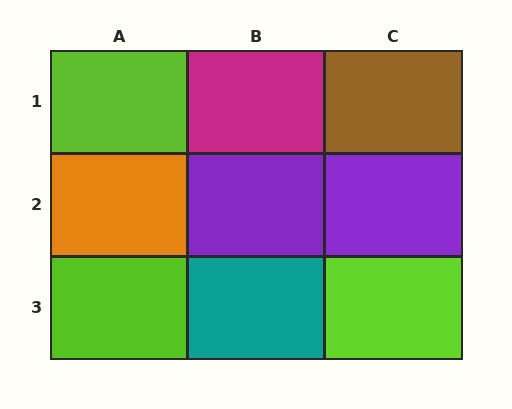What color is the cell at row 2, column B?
Purple.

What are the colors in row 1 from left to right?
Lime, magenta, brown.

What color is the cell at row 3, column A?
Lime.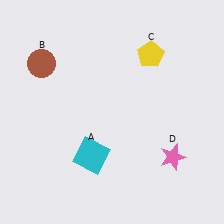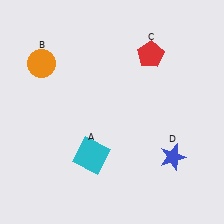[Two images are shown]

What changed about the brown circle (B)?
In Image 1, B is brown. In Image 2, it changed to orange.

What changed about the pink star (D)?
In Image 1, D is pink. In Image 2, it changed to blue.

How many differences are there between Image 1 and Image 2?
There are 3 differences between the two images.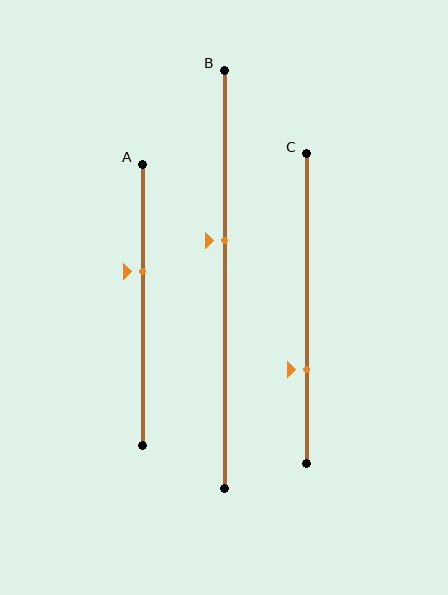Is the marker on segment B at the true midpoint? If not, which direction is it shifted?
No, the marker on segment B is shifted upward by about 9% of the segment length.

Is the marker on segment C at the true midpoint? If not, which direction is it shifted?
No, the marker on segment C is shifted downward by about 20% of the segment length.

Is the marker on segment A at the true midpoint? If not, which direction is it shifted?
No, the marker on segment A is shifted upward by about 12% of the segment length.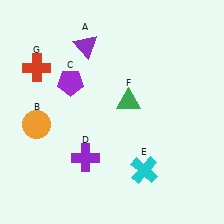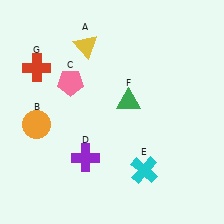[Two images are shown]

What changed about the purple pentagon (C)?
In Image 1, C is purple. In Image 2, it changed to pink.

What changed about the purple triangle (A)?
In Image 1, A is purple. In Image 2, it changed to yellow.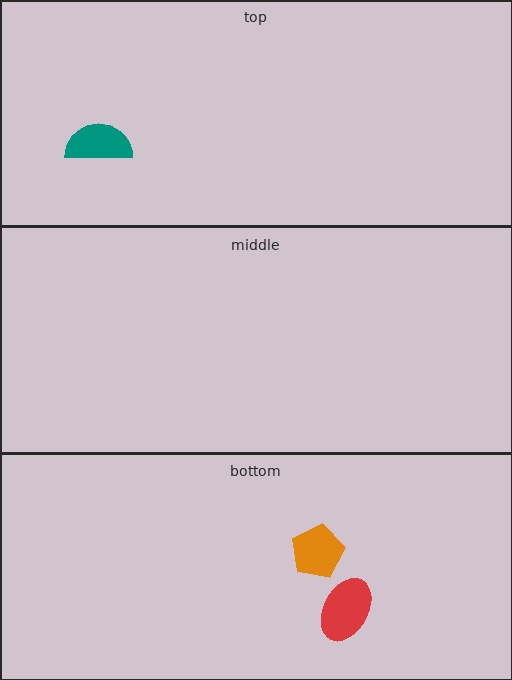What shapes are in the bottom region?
The orange pentagon, the red ellipse.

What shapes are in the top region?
The teal semicircle.